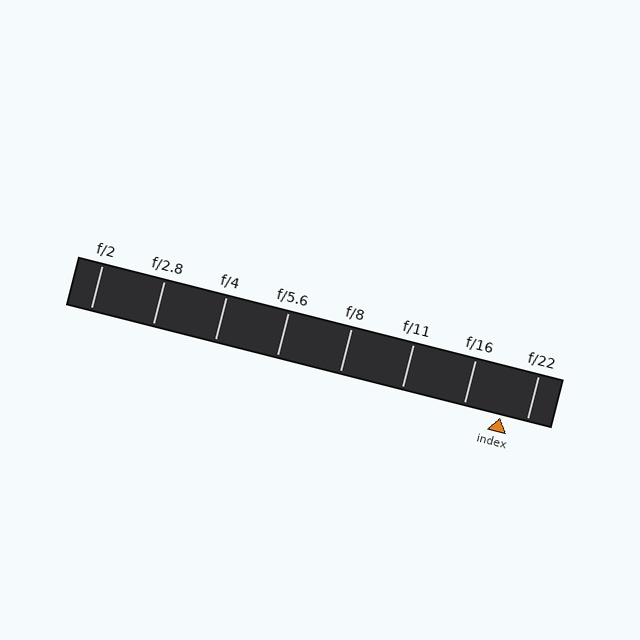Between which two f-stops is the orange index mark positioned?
The index mark is between f/16 and f/22.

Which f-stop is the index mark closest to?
The index mark is closest to f/22.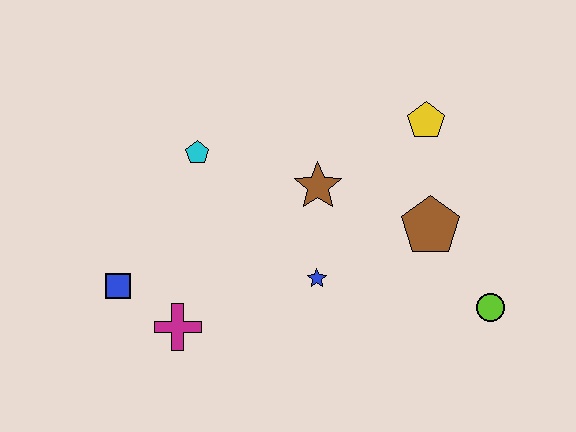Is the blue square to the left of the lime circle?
Yes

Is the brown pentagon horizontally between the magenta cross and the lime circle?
Yes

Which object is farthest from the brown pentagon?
The blue square is farthest from the brown pentagon.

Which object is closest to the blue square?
The magenta cross is closest to the blue square.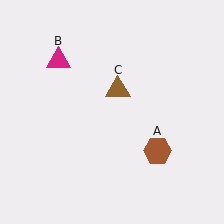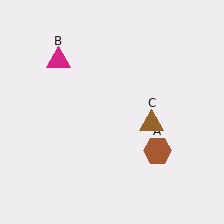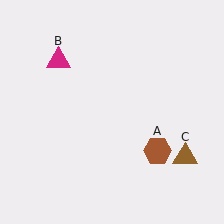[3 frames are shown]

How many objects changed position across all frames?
1 object changed position: brown triangle (object C).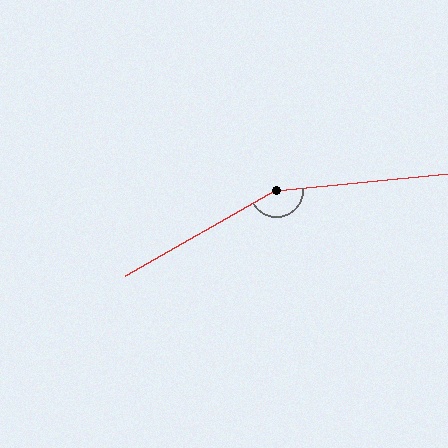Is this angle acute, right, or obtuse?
It is obtuse.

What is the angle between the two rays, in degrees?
Approximately 156 degrees.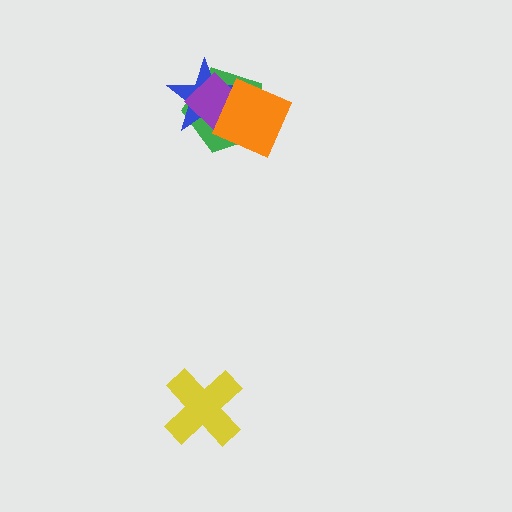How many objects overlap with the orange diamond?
3 objects overlap with the orange diamond.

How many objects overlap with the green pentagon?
3 objects overlap with the green pentagon.